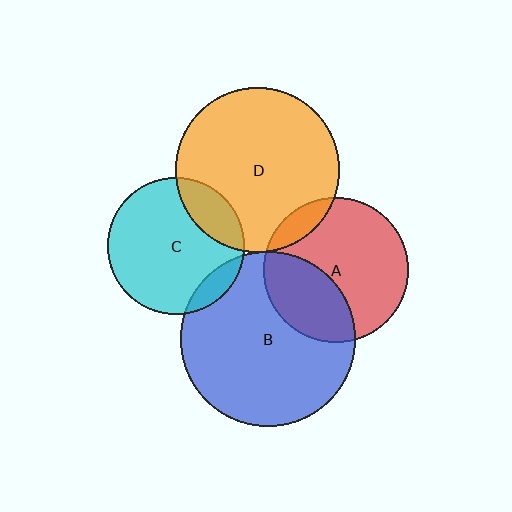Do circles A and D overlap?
Yes.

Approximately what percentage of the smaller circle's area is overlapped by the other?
Approximately 10%.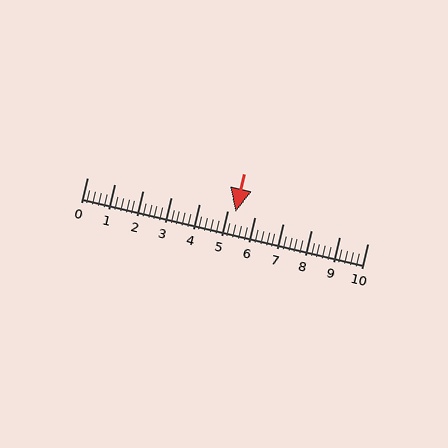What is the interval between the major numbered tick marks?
The major tick marks are spaced 1 units apart.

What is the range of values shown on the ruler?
The ruler shows values from 0 to 10.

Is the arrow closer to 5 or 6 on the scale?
The arrow is closer to 5.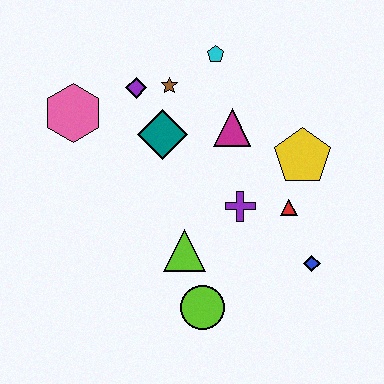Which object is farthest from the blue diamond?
The pink hexagon is farthest from the blue diamond.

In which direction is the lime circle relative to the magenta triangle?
The lime circle is below the magenta triangle.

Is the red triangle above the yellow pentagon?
No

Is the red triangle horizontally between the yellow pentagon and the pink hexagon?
Yes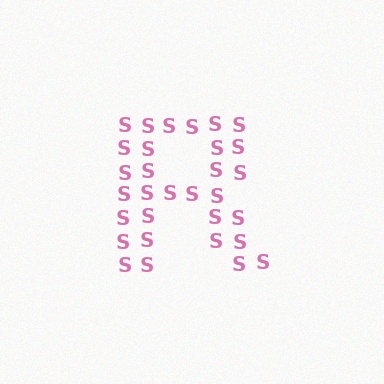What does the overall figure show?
The overall figure shows the letter R.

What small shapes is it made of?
It is made of small letter S's.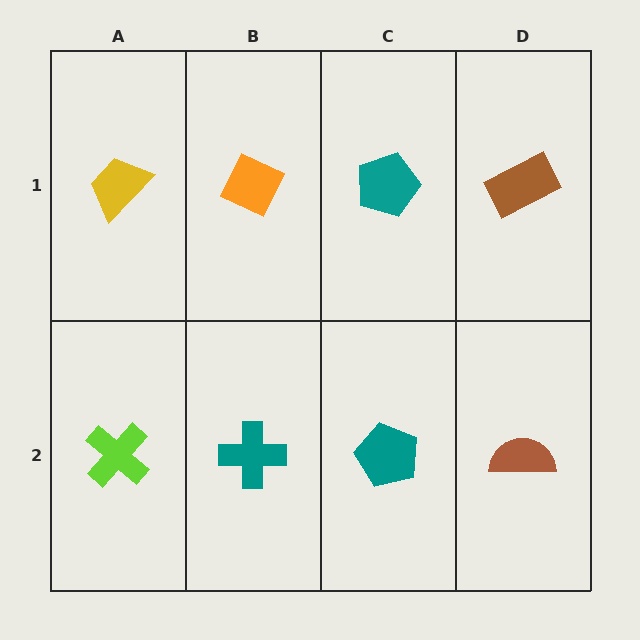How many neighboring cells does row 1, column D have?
2.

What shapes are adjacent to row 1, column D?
A brown semicircle (row 2, column D), a teal pentagon (row 1, column C).